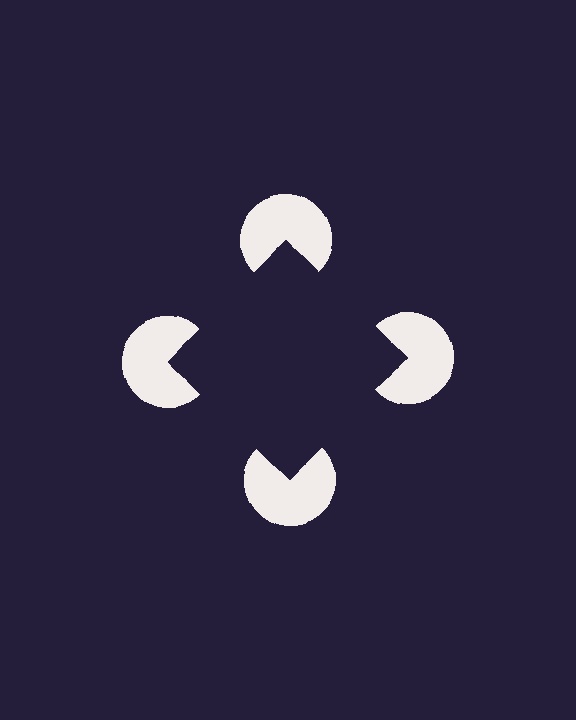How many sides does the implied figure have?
4 sides.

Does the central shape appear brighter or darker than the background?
It typically appears slightly darker than the background, even though no actual brightness change is drawn.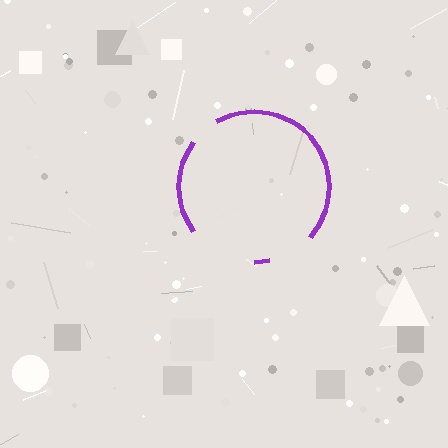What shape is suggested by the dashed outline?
The dashed outline suggests a circle.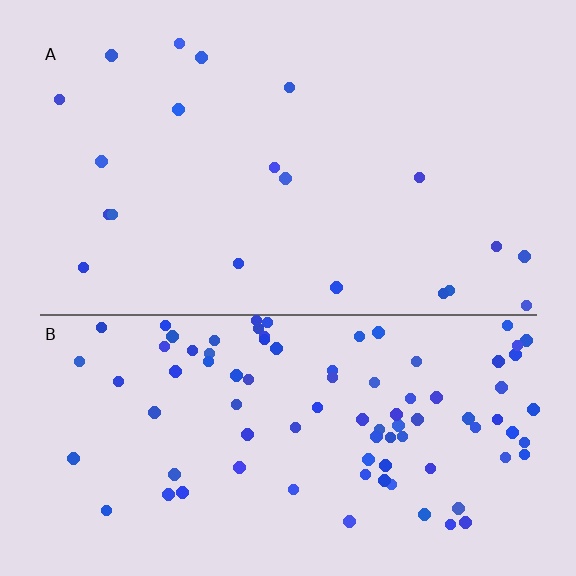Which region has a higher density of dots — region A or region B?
B (the bottom).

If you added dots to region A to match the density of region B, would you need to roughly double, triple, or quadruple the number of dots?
Approximately quadruple.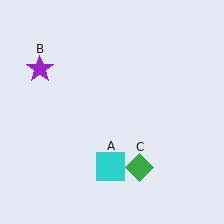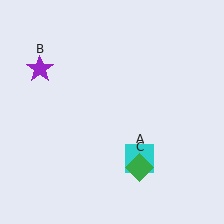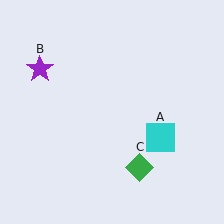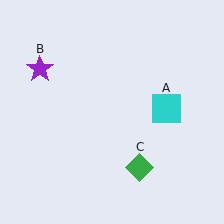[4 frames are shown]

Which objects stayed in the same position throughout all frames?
Purple star (object B) and green diamond (object C) remained stationary.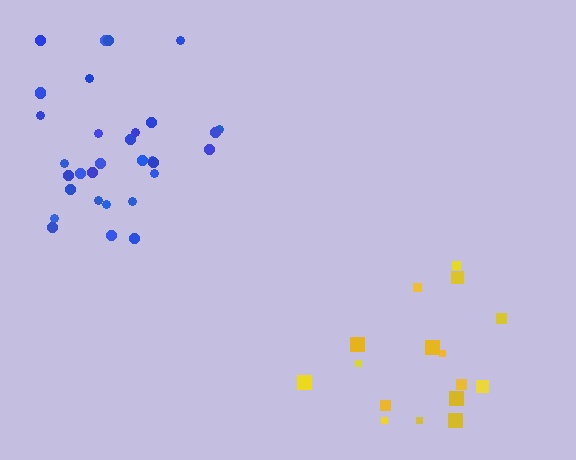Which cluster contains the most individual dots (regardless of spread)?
Blue (32).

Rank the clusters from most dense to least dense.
blue, yellow.